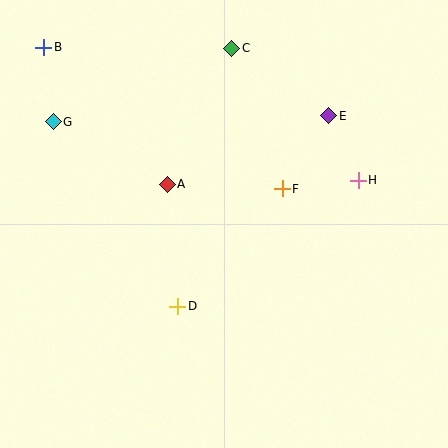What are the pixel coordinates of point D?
Point D is at (178, 306).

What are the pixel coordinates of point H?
Point H is at (358, 180).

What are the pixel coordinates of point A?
Point A is at (167, 184).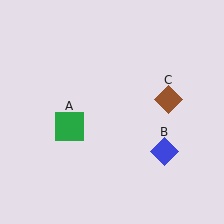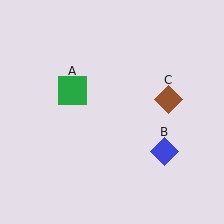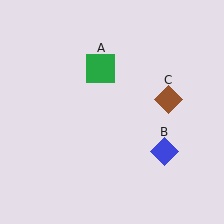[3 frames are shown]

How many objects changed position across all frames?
1 object changed position: green square (object A).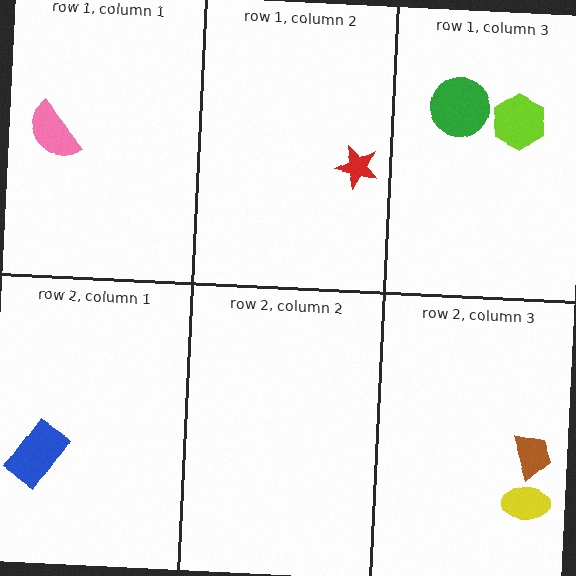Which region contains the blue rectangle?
The row 2, column 1 region.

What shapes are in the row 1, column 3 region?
The green circle, the lime hexagon.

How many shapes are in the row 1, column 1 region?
1.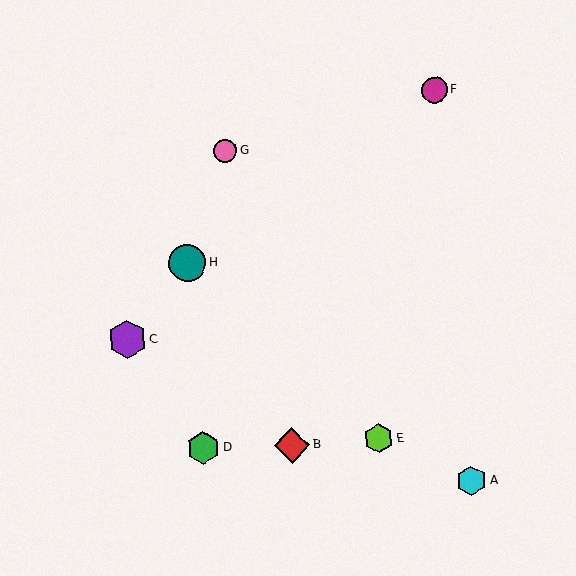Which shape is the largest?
The purple hexagon (labeled C) is the largest.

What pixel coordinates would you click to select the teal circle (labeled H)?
Click at (187, 263) to select the teal circle H.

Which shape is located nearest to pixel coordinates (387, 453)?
The lime hexagon (labeled E) at (379, 439) is nearest to that location.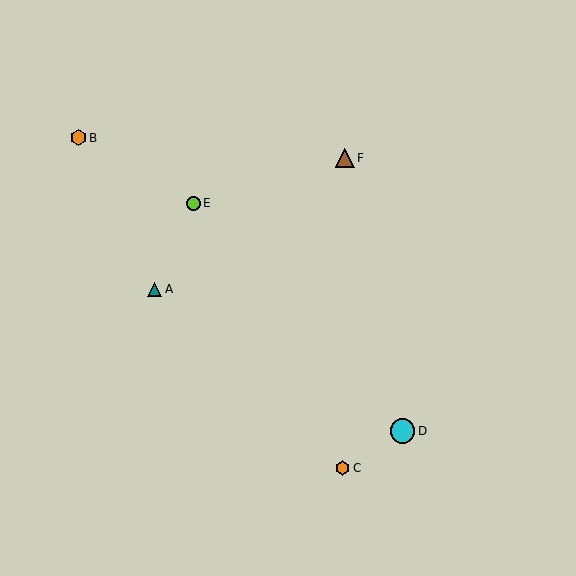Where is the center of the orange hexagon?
The center of the orange hexagon is at (342, 468).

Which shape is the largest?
The cyan circle (labeled D) is the largest.